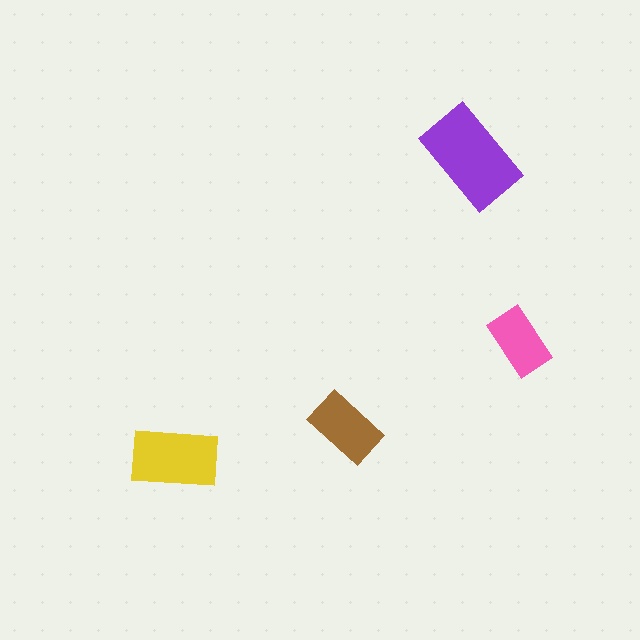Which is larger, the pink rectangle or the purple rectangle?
The purple one.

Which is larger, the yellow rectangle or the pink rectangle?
The yellow one.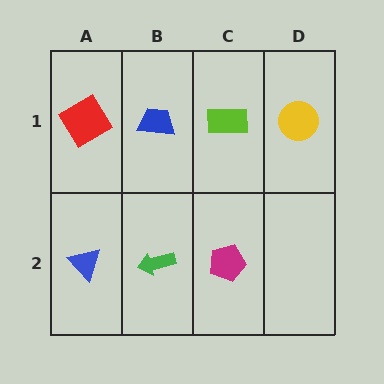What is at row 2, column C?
A magenta pentagon.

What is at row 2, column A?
A blue triangle.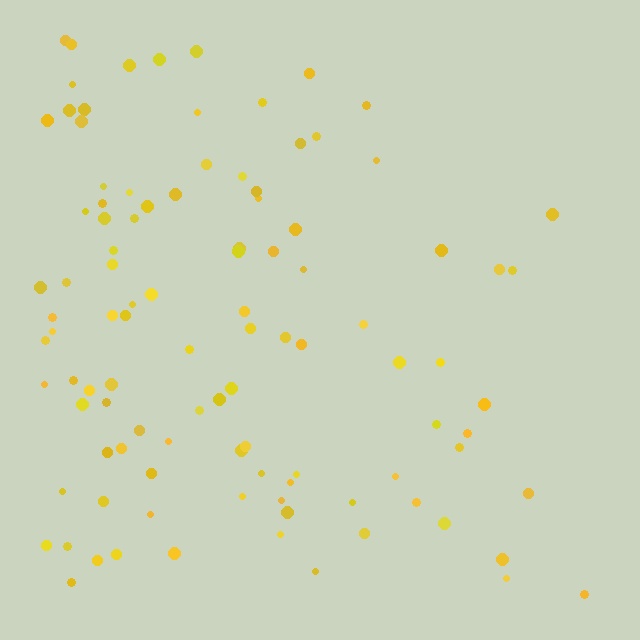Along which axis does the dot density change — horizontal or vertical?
Horizontal.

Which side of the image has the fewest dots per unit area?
The right.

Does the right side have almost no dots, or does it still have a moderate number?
Still a moderate number, just noticeably fewer than the left.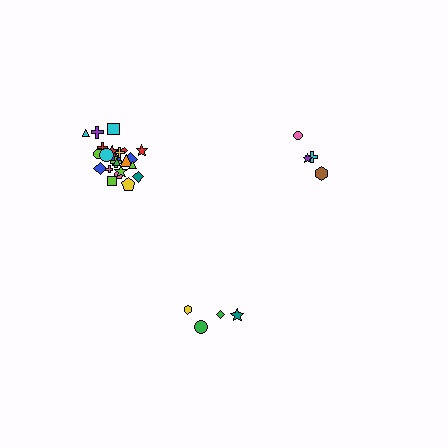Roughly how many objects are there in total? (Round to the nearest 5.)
Roughly 35 objects in total.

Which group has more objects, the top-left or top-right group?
The top-left group.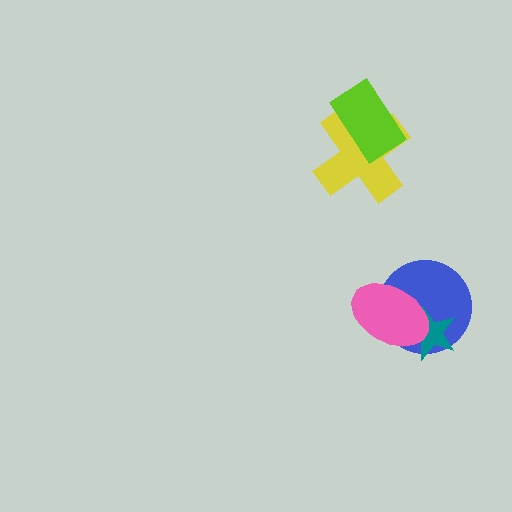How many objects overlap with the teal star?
2 objects overlap with the teal star.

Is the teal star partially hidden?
Yes, it is partially covered by another shape.